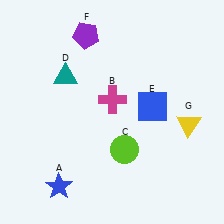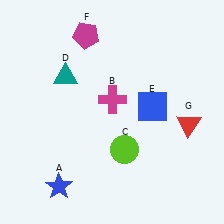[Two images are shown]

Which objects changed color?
F changed from purple to magenta. G changed from yellow to red.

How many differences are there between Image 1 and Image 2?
There are 2 differences between the two images.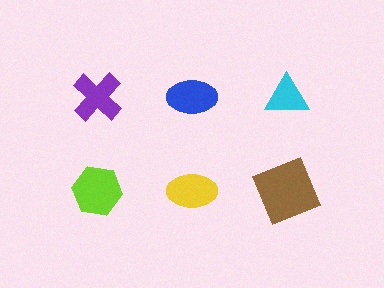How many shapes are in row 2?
3 shapes.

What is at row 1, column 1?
A purple cross.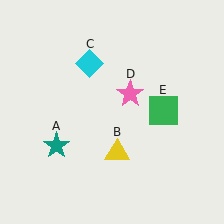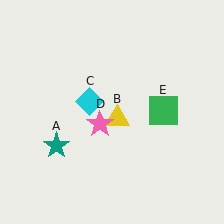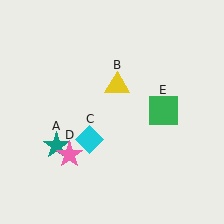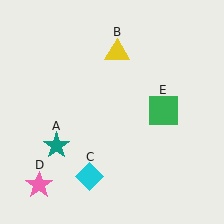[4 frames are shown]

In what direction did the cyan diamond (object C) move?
The cyan diamond (object C) moved down.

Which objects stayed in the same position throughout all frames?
Teal star (object A) and green square (object E) remained stationary.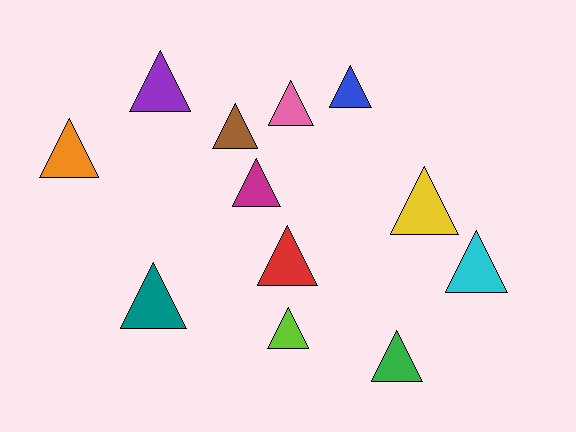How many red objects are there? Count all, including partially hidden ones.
There is 1 red object.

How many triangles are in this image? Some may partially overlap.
There are 12 triangles.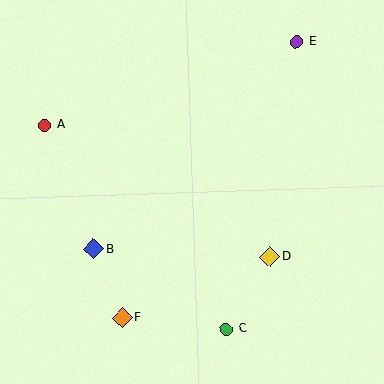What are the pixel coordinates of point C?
Point C is at (226, 329).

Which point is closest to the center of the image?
Point D at (270, 257) is closest to the center.